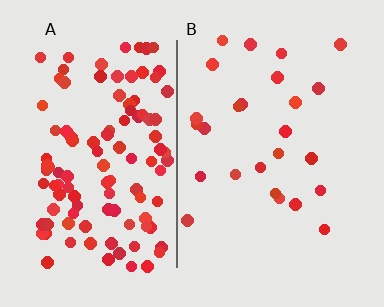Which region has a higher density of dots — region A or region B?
A (the left).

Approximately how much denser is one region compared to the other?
Approximately 4.4× — region A over region B.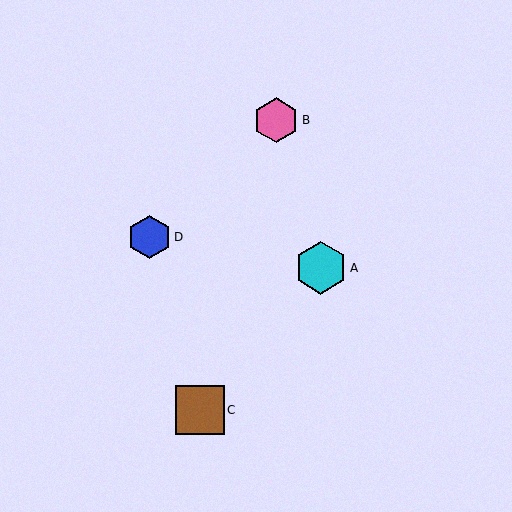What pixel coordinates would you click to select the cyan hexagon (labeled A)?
Click at (321, 268) to select the cyan hexagon A.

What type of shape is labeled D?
Shape D is a blue hexagon.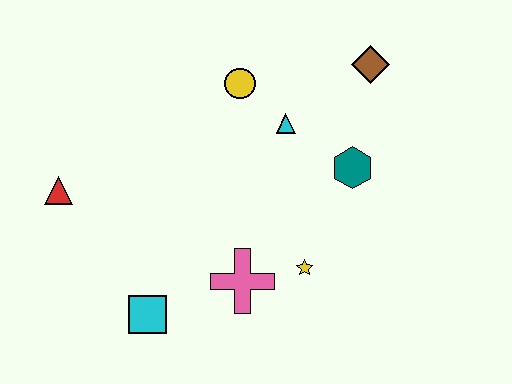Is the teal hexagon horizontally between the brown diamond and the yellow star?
Yes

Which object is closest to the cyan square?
The pink cross is closest to the cyan square.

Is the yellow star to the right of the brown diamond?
No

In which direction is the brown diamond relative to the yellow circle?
The brown diamond is to the right of the yellow circle.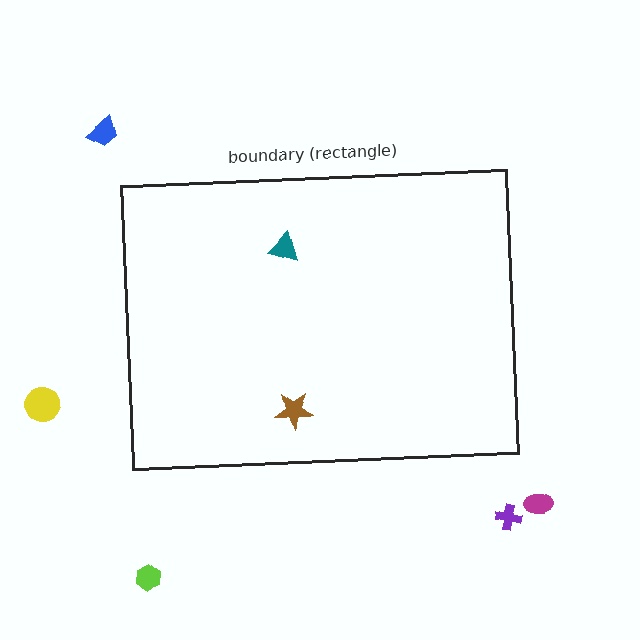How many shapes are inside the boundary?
2 inside, 5 outside.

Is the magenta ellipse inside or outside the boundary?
Outside.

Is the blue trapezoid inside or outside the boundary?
Outside.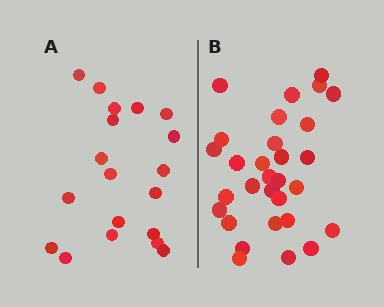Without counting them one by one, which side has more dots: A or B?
Region B (the right region) has more dots.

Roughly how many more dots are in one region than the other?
Region B has roughly 12 or so more dots than region A.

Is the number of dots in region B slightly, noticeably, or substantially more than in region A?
Region B has substantially more. The ratio is roughly 1.6 to 1.